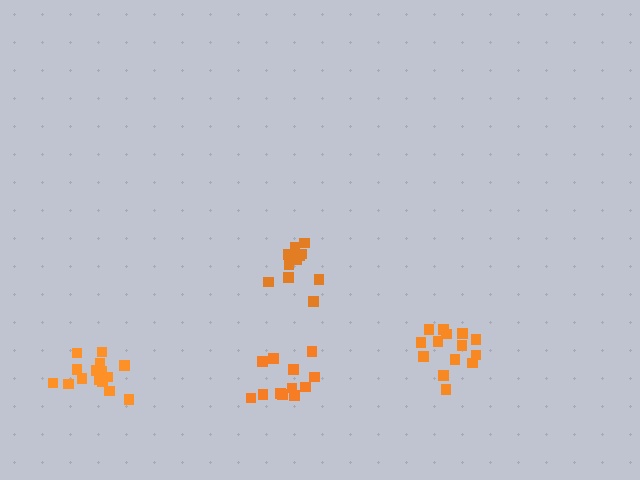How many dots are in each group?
Group 1: 13 dots, Group 2: 14 dots, Group 3: 16 dots, Group 4: 12 dots (55 total).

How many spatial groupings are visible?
There are 4 spatial groupings.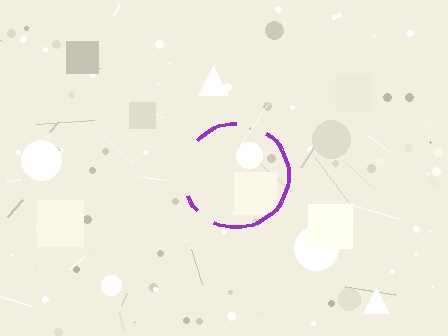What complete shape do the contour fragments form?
The contour fragments form a circle.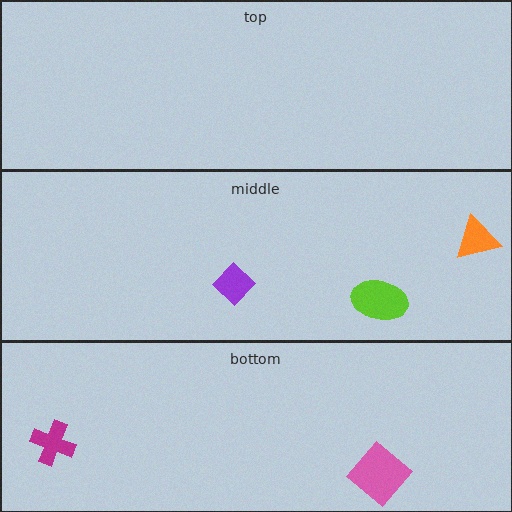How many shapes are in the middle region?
3.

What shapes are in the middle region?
The orange triangle, the lime ellipse, the purple diamond.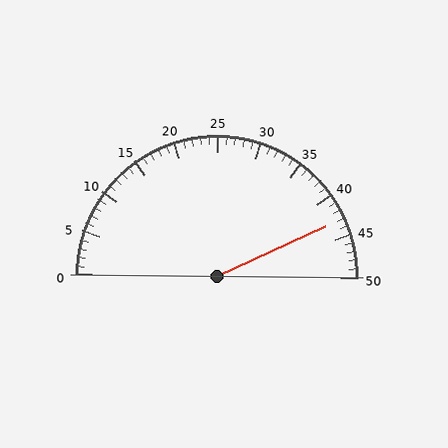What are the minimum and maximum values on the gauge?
The gauge ranges from 0 to 50.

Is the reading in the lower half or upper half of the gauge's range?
The reading is in the upper half of the range (0 to 50).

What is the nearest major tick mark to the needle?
The nearest major tick mark is 45.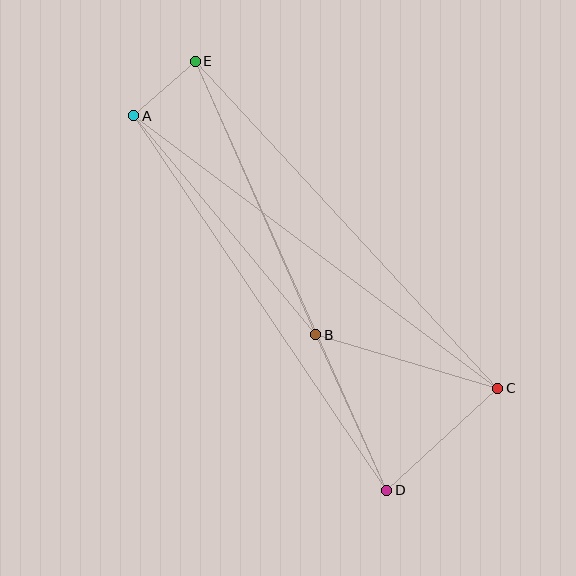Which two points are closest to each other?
Points A and E are closest to each other.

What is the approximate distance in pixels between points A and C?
The distance between A and C is approximately 455 pixels.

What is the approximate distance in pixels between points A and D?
The distance between A and D is approximately 452 pixels.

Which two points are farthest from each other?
Points D and E are farthest from each other.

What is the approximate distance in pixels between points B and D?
The distance between B and D is approximately 171 pixels.